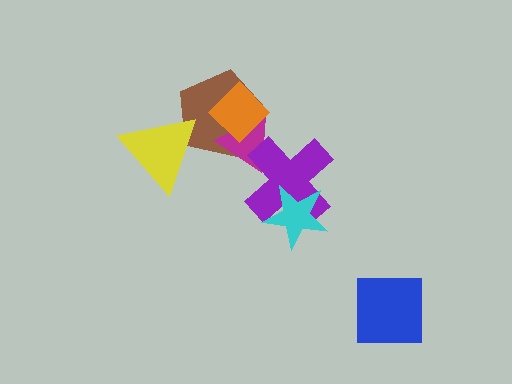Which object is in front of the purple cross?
The cyan star is in front of the purple cross.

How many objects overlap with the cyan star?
1 object overlaps with the cyan star.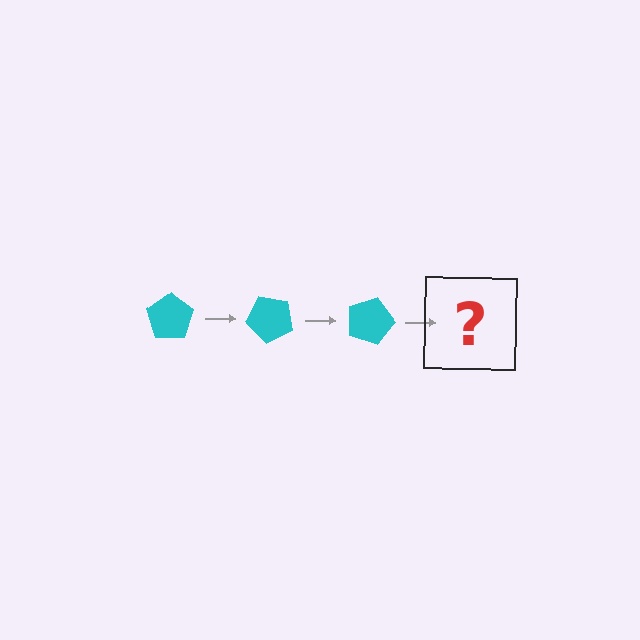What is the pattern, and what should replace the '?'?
The pattern is that the pentagon rotates 45 degrees each step. The '?' should be a cyan pentagon rotated 135 degrees.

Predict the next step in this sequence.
The next step is a cyan pentagon rotated 135 degrees.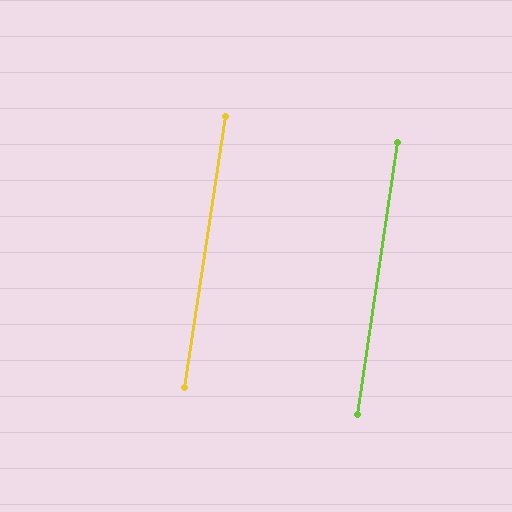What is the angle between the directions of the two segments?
Approximately 0 degrees.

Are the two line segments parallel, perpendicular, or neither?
Parallel — their directions differ by only 0.4°.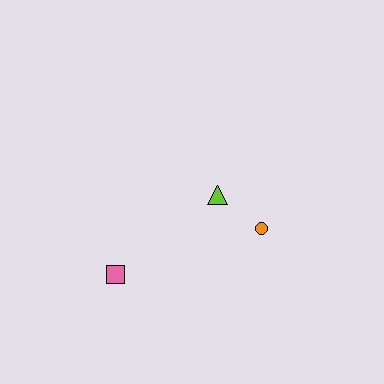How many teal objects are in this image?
There are no teal objects.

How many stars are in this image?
There are no stars.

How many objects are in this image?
There are 3 objects.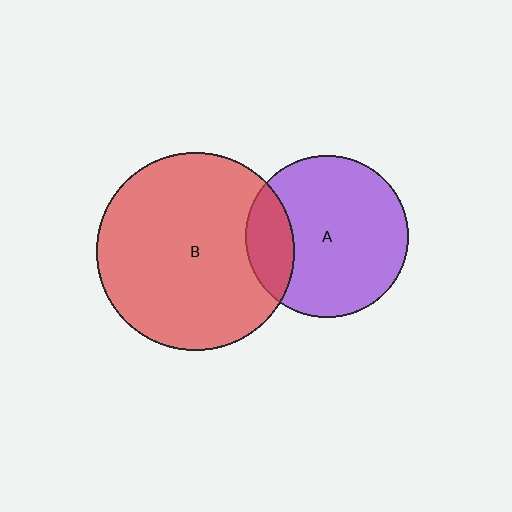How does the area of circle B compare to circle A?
Approximately 1.5 times.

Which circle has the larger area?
Circle B (red).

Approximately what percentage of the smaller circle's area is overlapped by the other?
Approximately 20%.